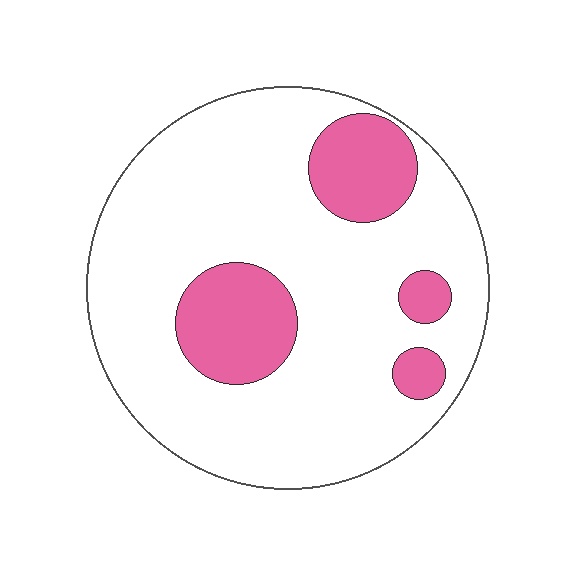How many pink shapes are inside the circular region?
4.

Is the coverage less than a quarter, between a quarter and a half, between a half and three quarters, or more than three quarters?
Less than a quarter.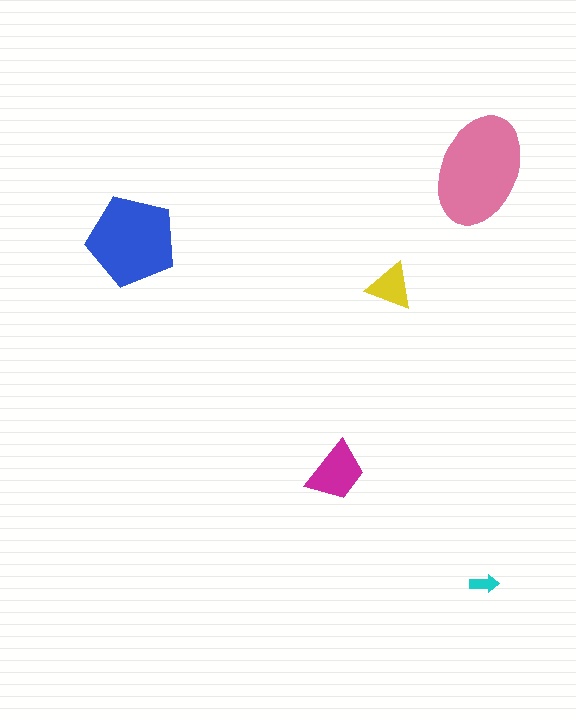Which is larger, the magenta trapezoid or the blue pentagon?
The blue pentagon.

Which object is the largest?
The pink ellipse.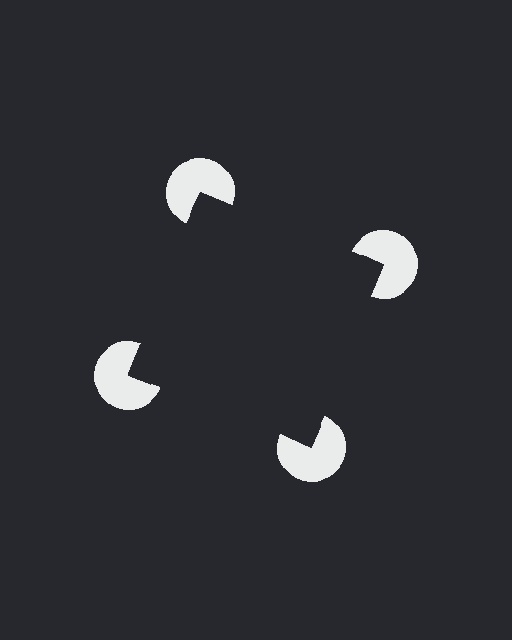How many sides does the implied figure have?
4 sides.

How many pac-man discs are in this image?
There are 4 — one at each vertex of the illusory square.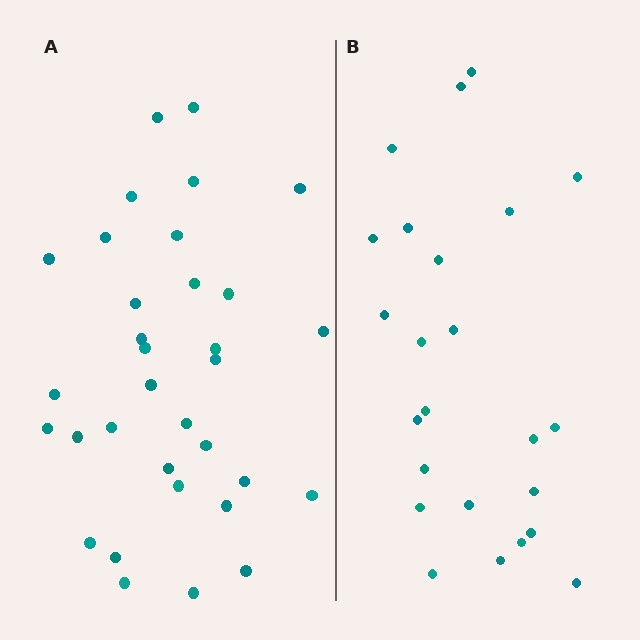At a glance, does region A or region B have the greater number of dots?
Region A (the left region) has more dots.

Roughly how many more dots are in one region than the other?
Region A has roughly 8 or so more dots than region B.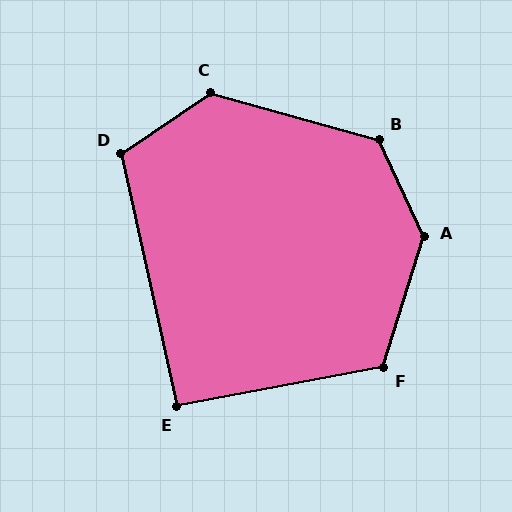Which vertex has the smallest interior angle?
E, at approximately 92 degrees.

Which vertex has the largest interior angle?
A, at approximately 138 degrees.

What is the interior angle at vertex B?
Approximately 130 degrees (obtuse).